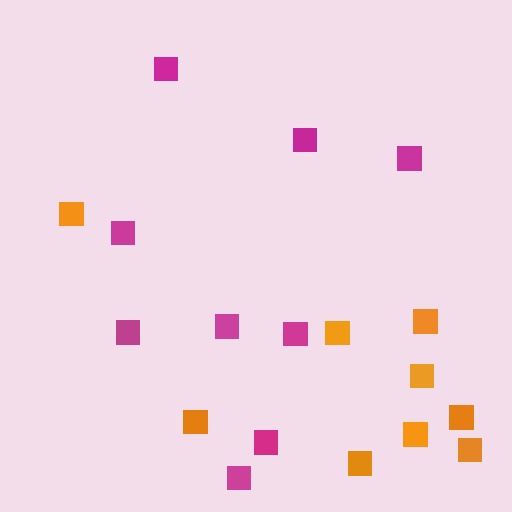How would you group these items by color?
There are 2 groups: one group of orange squares (9) and one group of magenta squares (9).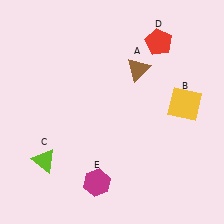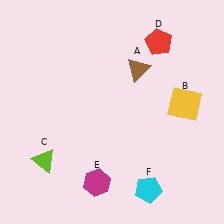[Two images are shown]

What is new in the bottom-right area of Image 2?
A cyan pentagon (F) was added in the bottom-right area of Image 2.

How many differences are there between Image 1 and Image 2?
There is 1 difference between the two images.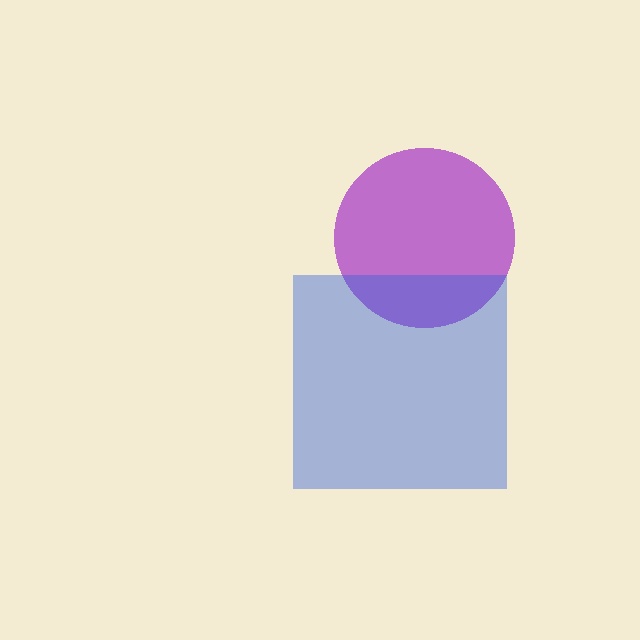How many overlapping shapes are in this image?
There are 2 overlapping shapes in the image.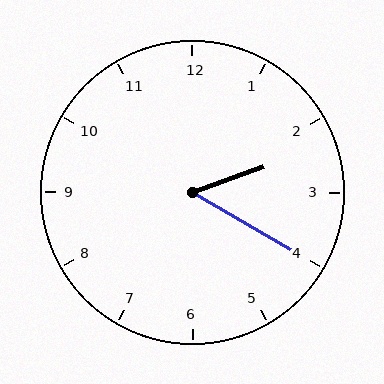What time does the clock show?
2:20.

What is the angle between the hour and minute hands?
Approximately 50 degrees.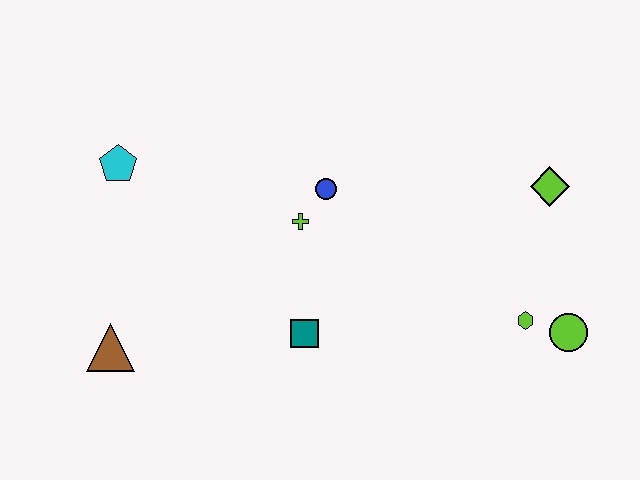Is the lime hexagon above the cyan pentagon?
No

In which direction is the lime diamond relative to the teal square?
The lime diamond is to the right of the teal square.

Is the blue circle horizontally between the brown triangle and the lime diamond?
Yes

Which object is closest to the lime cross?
The blue circle is closest to the lime cross.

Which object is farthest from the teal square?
The lime diamond is farthest from the teal square.